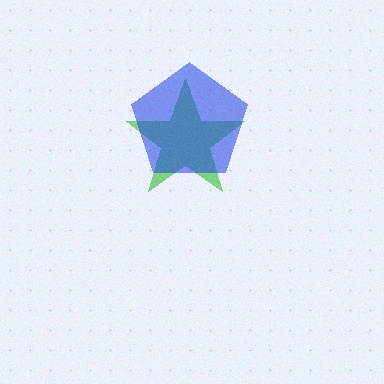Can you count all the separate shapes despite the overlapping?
Yes, there are 2 separate shapes.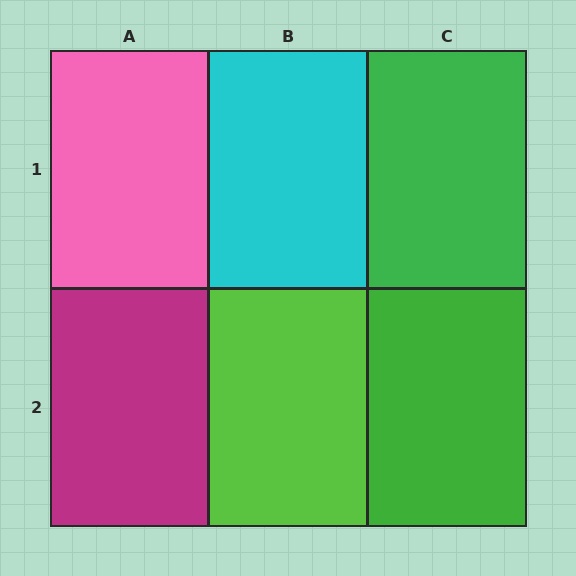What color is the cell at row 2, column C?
Green.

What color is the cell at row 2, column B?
Lime.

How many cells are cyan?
1 cell is cyan.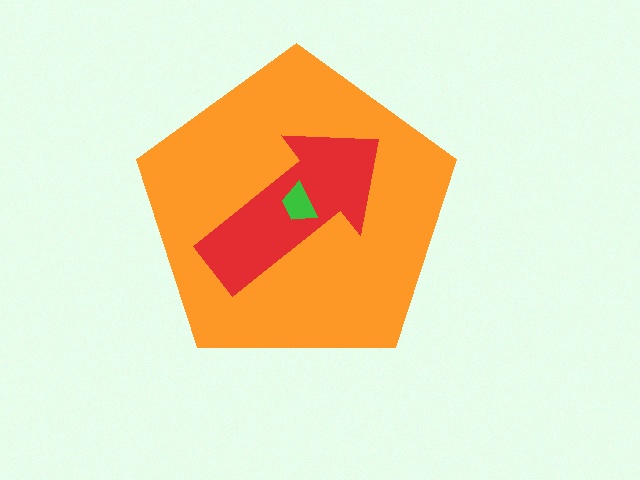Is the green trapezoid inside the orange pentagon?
Yes.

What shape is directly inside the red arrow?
The green trapezoid.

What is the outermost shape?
The orange pentagon.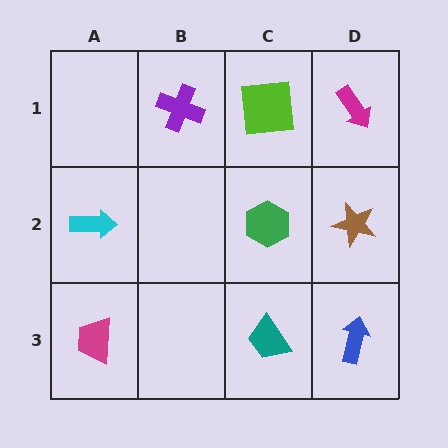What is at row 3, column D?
A blue arrow.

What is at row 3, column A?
A magenta trapezoid.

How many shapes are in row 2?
3 shapes.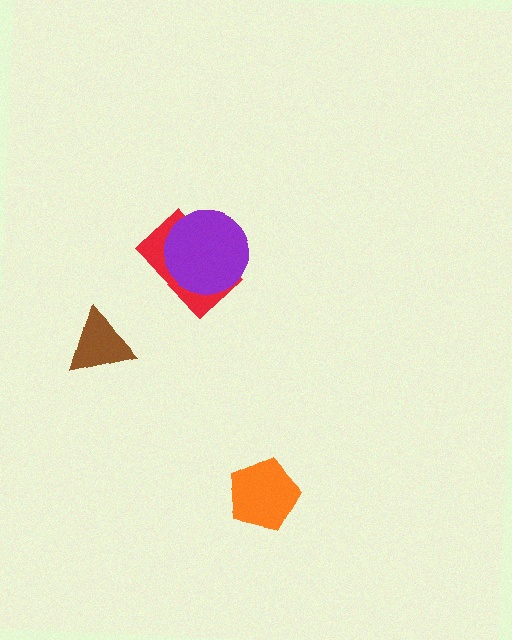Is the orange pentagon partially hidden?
No, no other shape covers it.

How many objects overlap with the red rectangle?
1 object overlaps with the red rectangle.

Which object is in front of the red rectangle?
The purple circle is in front of the red rectangle.